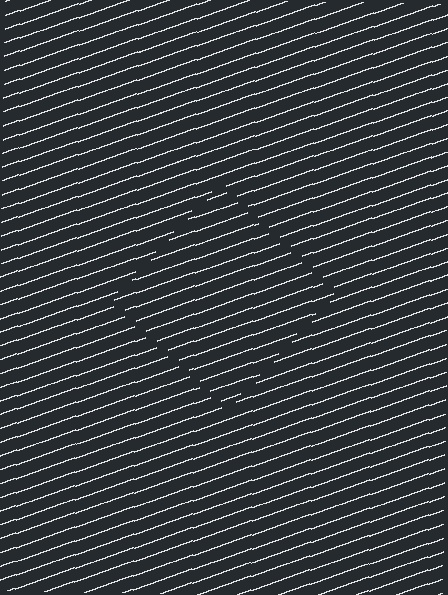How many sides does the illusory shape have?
4 sides — the line-ends trace a square.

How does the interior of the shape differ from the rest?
The interior of the shape contains the same grating, shifted by half a period — the contour is defined by the phase discontinuity where line-ends from the inner and outer gratings abut.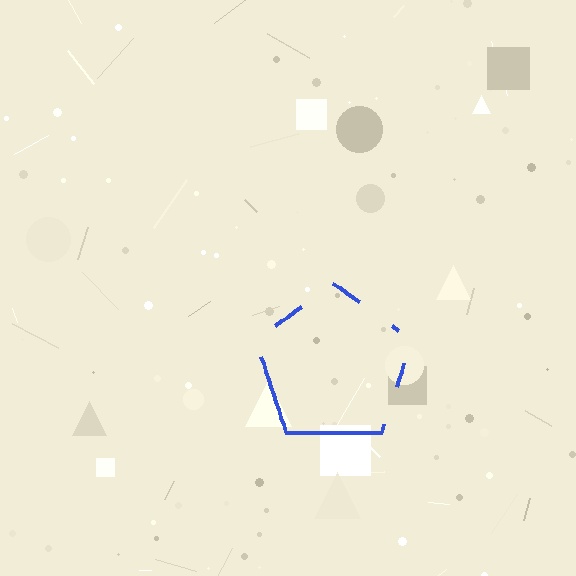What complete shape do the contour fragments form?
The contour fragments form a pentagon.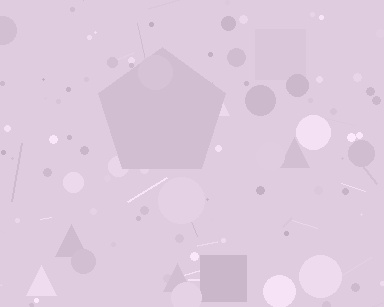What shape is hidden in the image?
A pentagon is hidden in the image.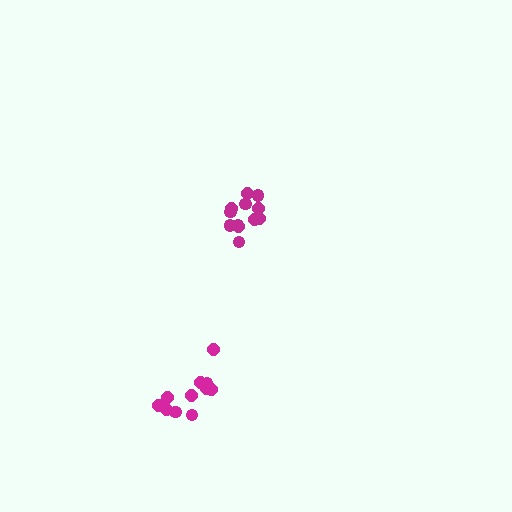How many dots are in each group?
Group 1: 12 dots, Group 2: 11 dots (23 total).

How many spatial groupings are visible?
There are 2 spatial groupings.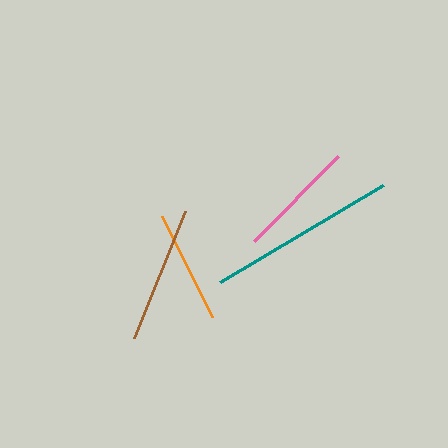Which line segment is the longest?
The teal line is the longest at approximately 190 pixels.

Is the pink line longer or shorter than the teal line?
The teal line is longer than the pink line.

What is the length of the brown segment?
The brown segment is approximately 137 pixels long.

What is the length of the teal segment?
The teal segment is approximately 190 pixels long.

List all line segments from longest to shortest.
From longest to shortest: teal, brown, pink, orange.